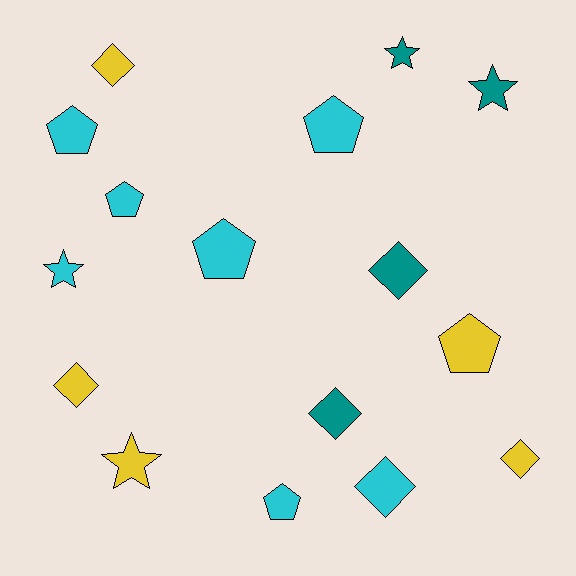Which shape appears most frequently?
Pentagon, with 6 objects.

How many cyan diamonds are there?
There is 1 cyan diamond.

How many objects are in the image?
There are 16 objects.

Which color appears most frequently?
Cyan, with 7 objects.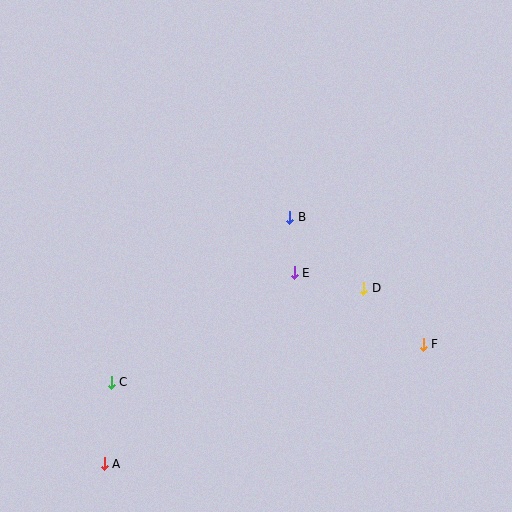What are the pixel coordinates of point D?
Point D is at (364, 288).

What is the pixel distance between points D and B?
The distance between D and B is 103 pixels.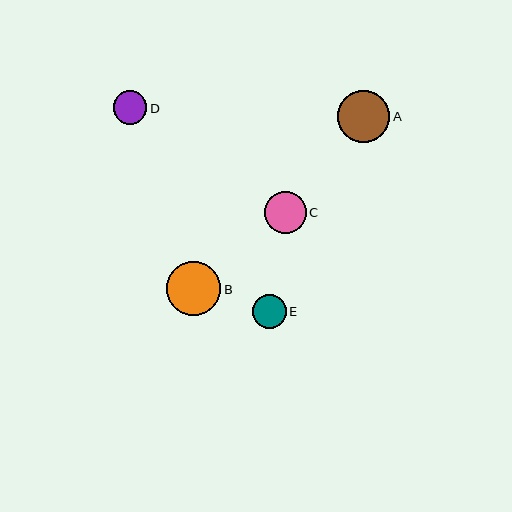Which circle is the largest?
Circle B is the largest with a size of approximately 55 pixels.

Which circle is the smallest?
Circle E is the smallest with a size of approximately 33 pixels.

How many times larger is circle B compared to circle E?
Circle B is approximately 1.6 times the size of circle E.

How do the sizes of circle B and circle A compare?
Circle B and circle A are approximately the same size.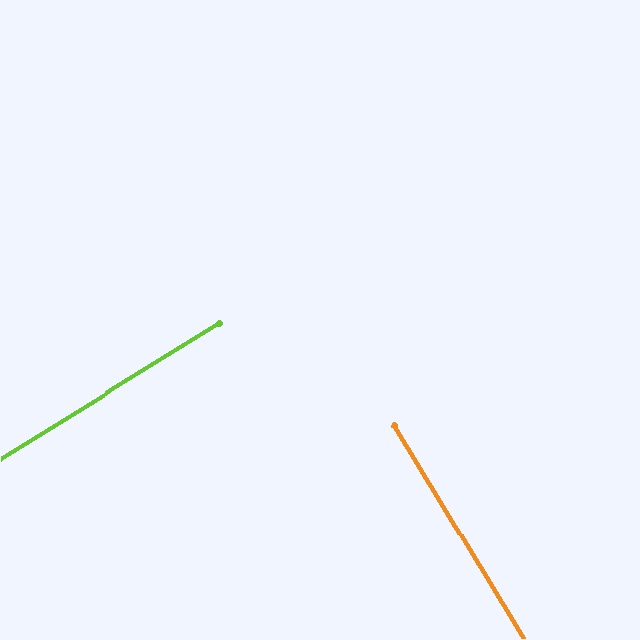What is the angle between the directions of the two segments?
Approximately 90 degrees.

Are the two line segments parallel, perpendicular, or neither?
Perpendicular — they meet at approximately 90°.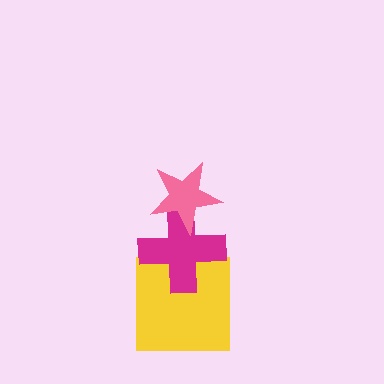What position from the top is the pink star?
The pink star is 1st from the top.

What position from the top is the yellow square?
The yellow square is 3rd from the top.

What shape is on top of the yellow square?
The magenta cross is on top of the yellow square.